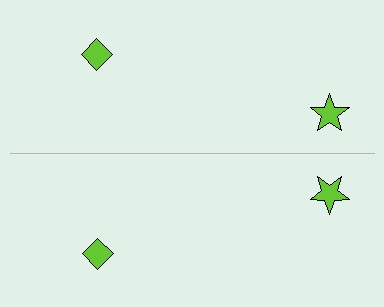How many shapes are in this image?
There are 4 shapes in this image.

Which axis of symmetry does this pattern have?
The pattern has a horizontal axis of symmetry running through the center of the image.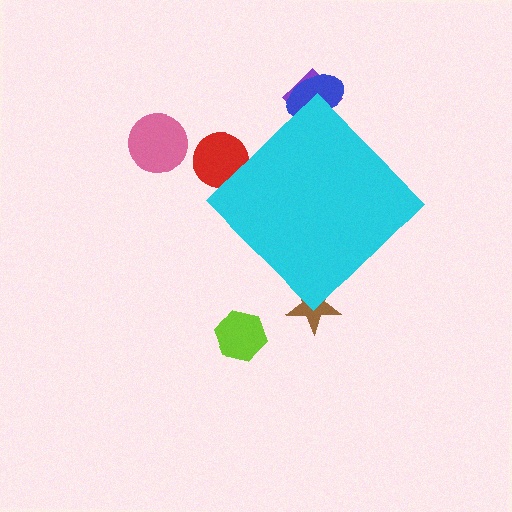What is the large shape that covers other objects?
A cyan diamond.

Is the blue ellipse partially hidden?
Yes, the blue ellipse is partially hidden behind the cyan diamond.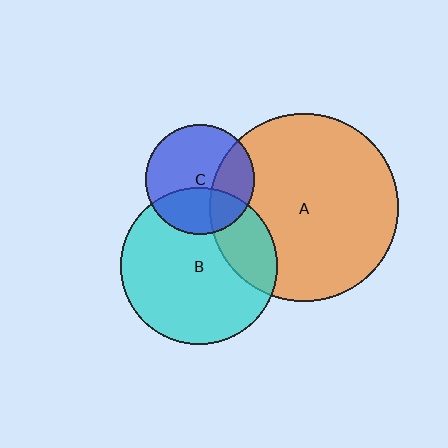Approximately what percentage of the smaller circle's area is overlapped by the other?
Approximately 25%.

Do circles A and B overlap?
Yes.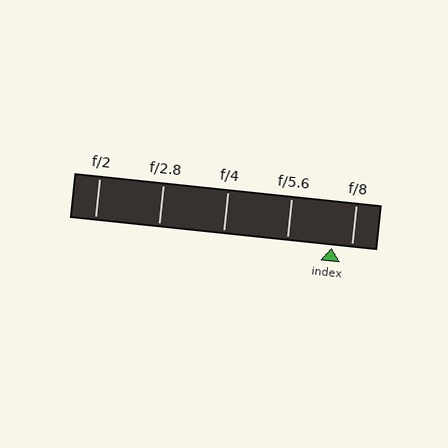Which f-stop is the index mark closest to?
The index mark is closest to f/8.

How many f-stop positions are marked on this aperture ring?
There are 5 f-stop positions marked.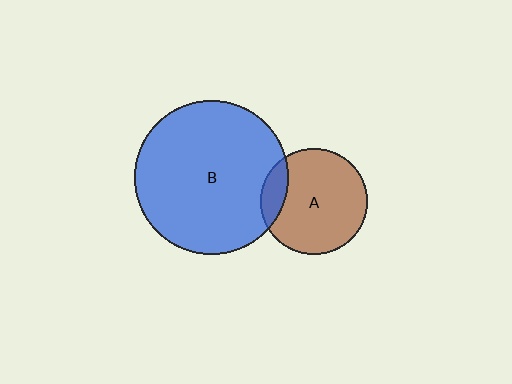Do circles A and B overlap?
Yes.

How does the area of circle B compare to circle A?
Approximately 2.1 times.